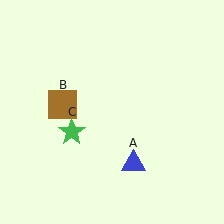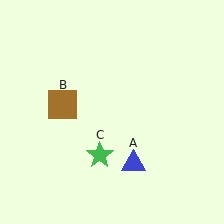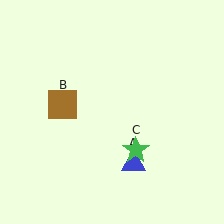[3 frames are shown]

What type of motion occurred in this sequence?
The green star (object C) rotated counterclockwise around the center of the scene.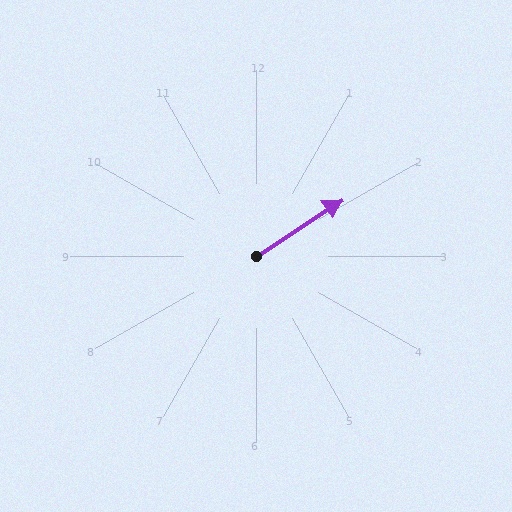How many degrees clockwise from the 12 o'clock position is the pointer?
Approximately 57 degrees.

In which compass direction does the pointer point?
Northeast.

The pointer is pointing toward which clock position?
Roughly 2 o'clock.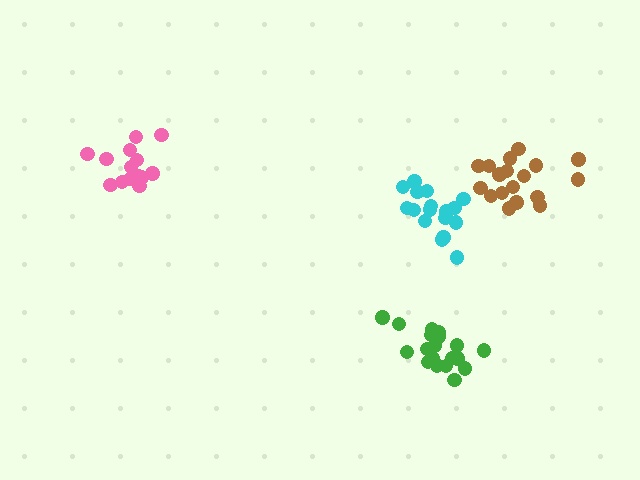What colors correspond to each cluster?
The clusters are colored: cyan, brown, green, pink.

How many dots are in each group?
Group 1: 17 dots, Group 2: 18 dots, Group 3: 20 dots, Group 4: 14 dots (69 total).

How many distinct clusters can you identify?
There are 4 distinct clusters.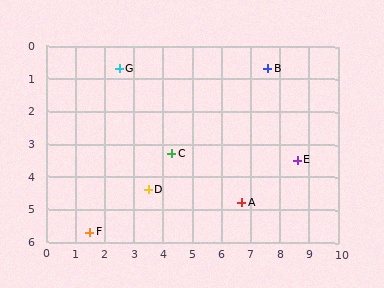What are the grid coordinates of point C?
Point C is at approximately (4.3, 3.3).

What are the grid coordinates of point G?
Point G is at approximately (2.5, 0.7).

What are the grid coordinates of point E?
Point E is at approximately (8.6, 3.5).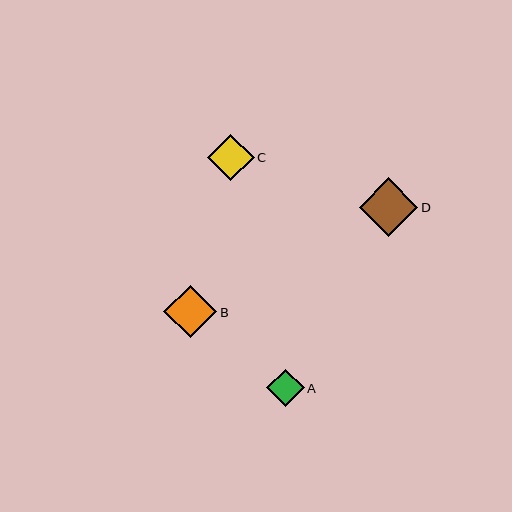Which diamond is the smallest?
Diamond A is the smallest with a size of approximately 37 pixels.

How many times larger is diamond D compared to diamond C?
Diamond D is approximately 1.3 times the size of diamond C.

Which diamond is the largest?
Diamond D is the largest with a size of approximately 59 pixels.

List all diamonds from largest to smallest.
From largest to smallest: D, B, C, A.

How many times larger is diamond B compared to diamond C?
Diamond B is approximately 1.1 times the size of diamond C.